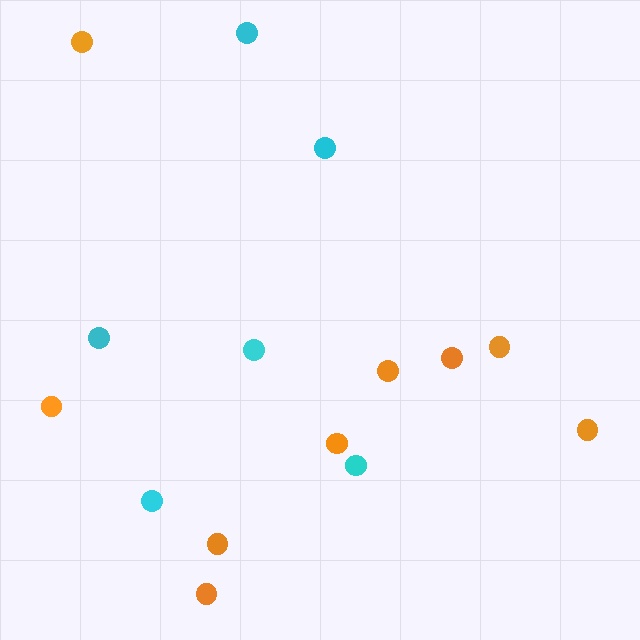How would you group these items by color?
There are 2 groups: one group of cyan circles (6) and one group of orange circles (9).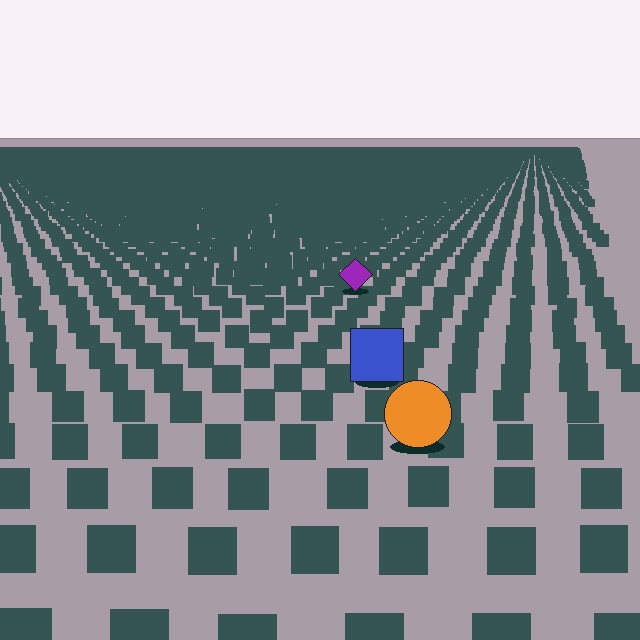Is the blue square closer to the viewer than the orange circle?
No. The orange circle is closer — you can tell from the texture gradient: the ground texture is coarser near it.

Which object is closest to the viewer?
The orange circle is closest. The texture marks near it are larger and more spread out.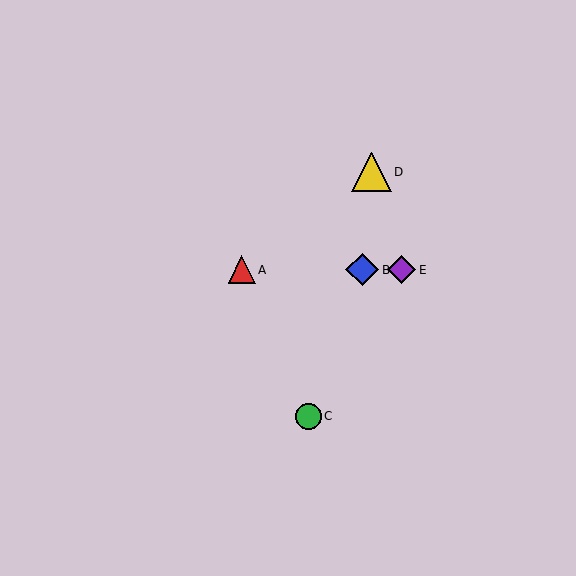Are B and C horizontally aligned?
No, B is at y≈270 and C is at y≈416.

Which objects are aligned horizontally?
Objects A, B, E are aligned horizontally.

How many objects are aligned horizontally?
3 objects (A, B, E) are aligned horizontally.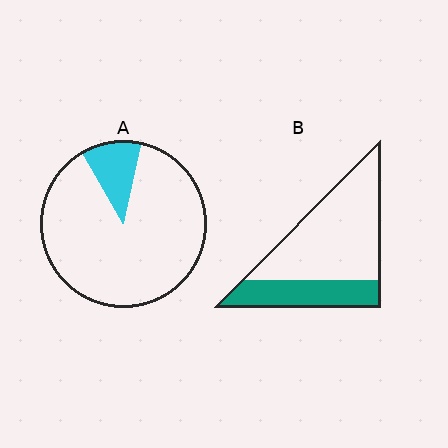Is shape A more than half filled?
No.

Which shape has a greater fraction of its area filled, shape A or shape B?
Shape B.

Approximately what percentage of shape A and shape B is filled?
A is approximately 10% and B is approximately 30%.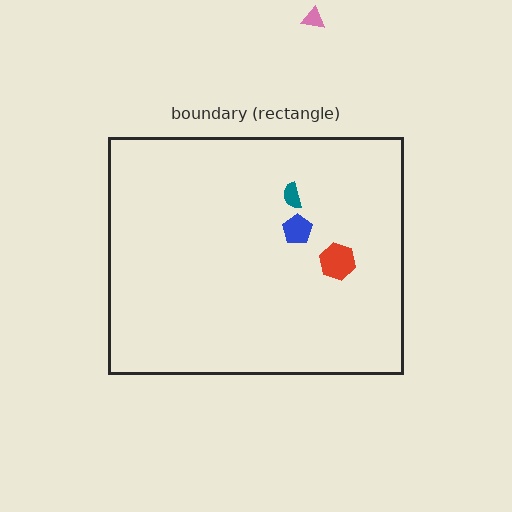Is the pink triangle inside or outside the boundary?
Outside.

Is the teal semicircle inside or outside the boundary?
Inside.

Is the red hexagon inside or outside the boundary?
Inside.